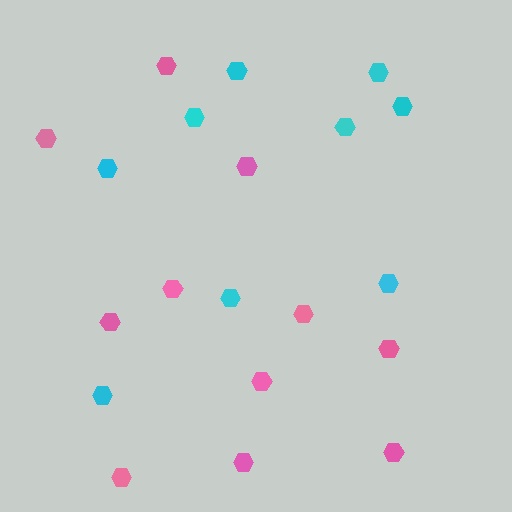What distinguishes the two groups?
There are 2 groups: one group of cyan hexagons (9) and one group of pink hexagons (11).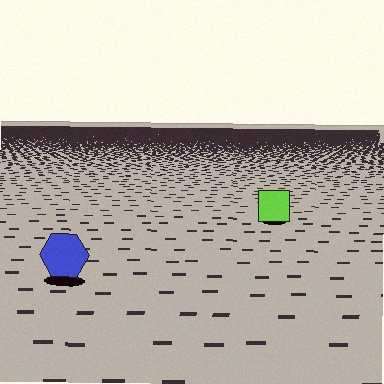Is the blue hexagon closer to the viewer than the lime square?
Yes. The blue hexagon is closer — you can tell from the texture gradient: the ground texture is coarser near it.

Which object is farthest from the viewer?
The lime square is farthest from the viewer. It appears smaller and the ground texture around it is denser.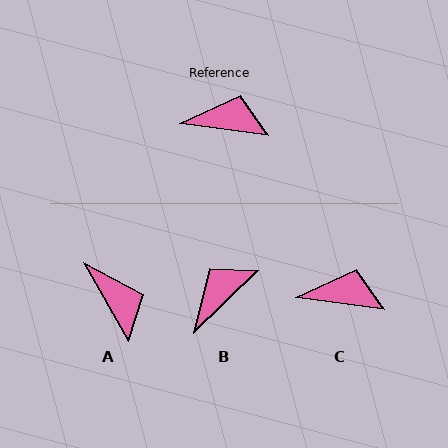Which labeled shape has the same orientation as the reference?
C.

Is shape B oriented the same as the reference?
No, it is off by about 52 degrees.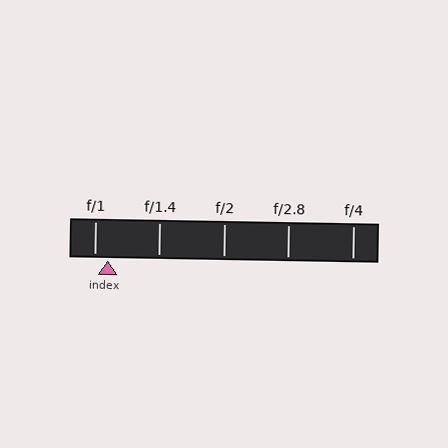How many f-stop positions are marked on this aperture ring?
There are 5 f-stop positions marked.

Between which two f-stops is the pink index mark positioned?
The index mark is between f/1 and f/1.4.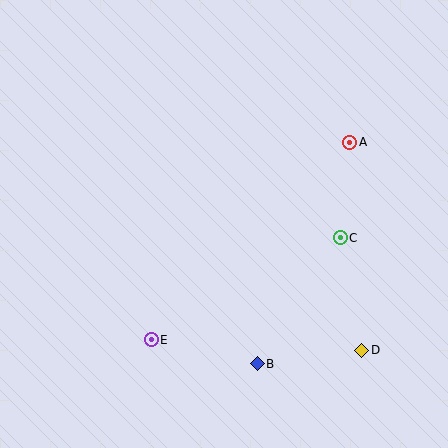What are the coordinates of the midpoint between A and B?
The midpoint between A and B is at (303, 253).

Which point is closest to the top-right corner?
Point A is closest to the top-right corner.